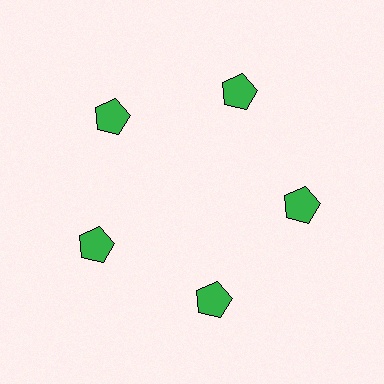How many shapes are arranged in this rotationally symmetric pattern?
There are 5 shapes, arranged in 5 groups of 1.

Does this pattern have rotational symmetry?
Yes, this pattern has 5-fold rotational symmetry. It looks the same after rotating 72 degrees around the center.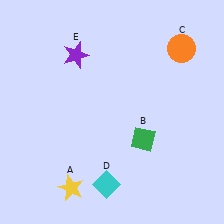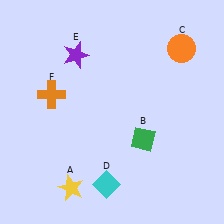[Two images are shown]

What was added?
An orange cross (F) was added in Image 2.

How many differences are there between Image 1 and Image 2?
There is 1 difference between the two images.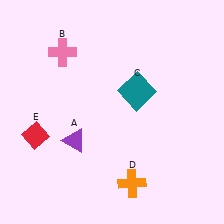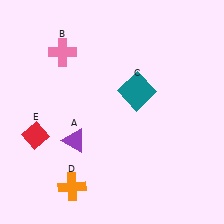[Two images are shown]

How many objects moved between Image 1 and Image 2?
1 object moved between the two images.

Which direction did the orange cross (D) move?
The orange cross (D) moved left.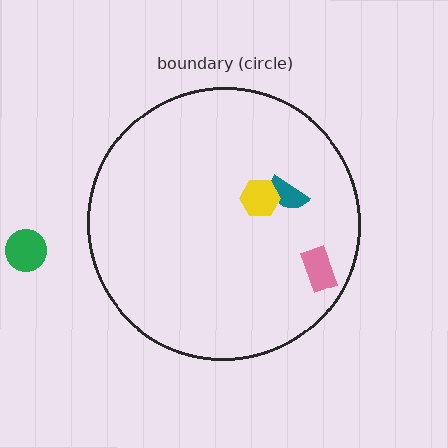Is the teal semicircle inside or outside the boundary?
Inside.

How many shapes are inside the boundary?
4 inside, 1 outside.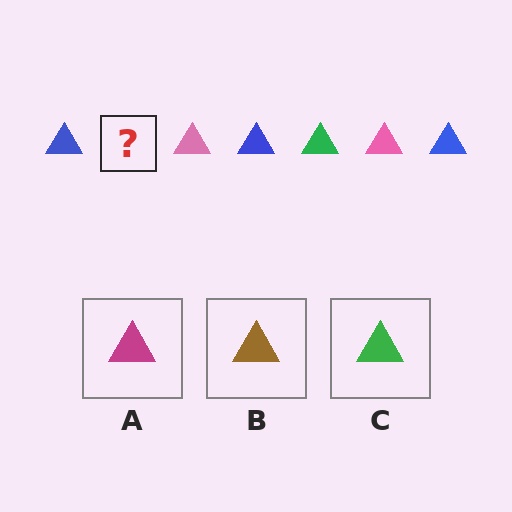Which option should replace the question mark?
Option C.